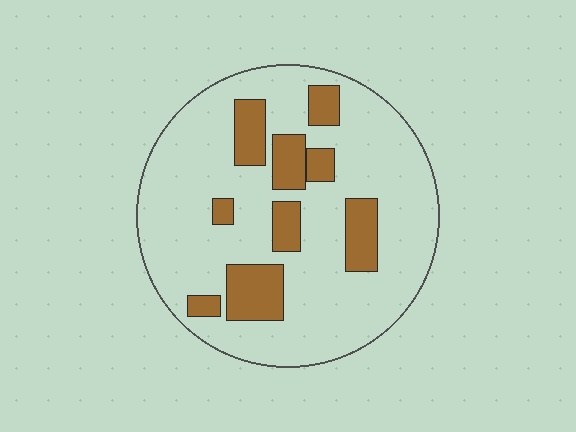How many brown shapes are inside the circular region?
9.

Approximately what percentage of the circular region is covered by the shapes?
Approximately 20%.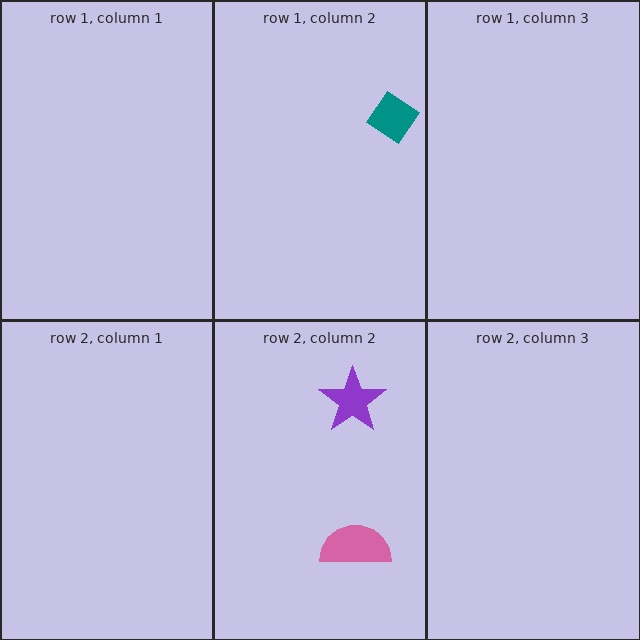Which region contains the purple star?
The row 2, column 2 region.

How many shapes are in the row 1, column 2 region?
1.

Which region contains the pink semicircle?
The row 2, column 2 region.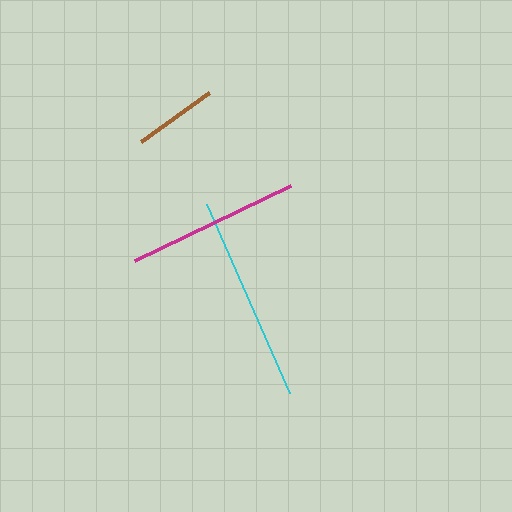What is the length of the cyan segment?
The cyan segment is approximately 206 pixels long.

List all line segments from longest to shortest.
From longest to shortest: cyan, magenta, brown.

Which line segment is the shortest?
The brown line is the shortest at approximately 83 pixels.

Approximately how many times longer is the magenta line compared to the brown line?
The magenta line is approximately 2.1 times the length of the brown line.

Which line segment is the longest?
The cyan line is the longest at approximately 206 pixels.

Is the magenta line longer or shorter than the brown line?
The magenta line is longer than the brown line.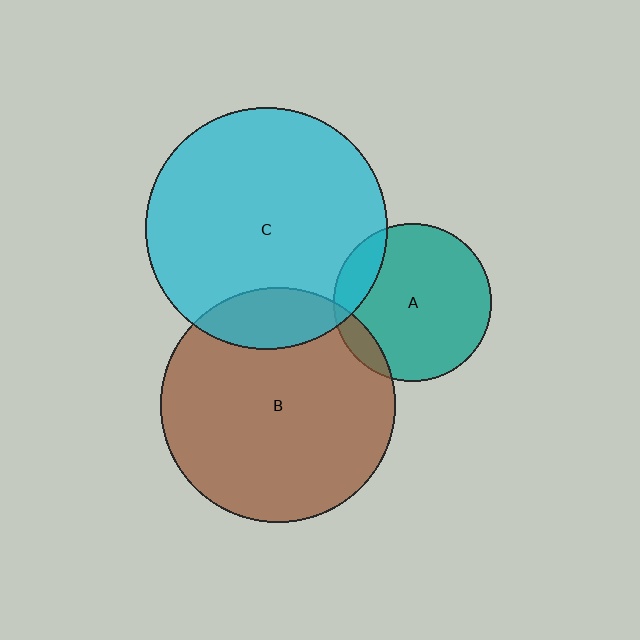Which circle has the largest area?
Circle C (cyan).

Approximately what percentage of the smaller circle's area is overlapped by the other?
Approximately 15%.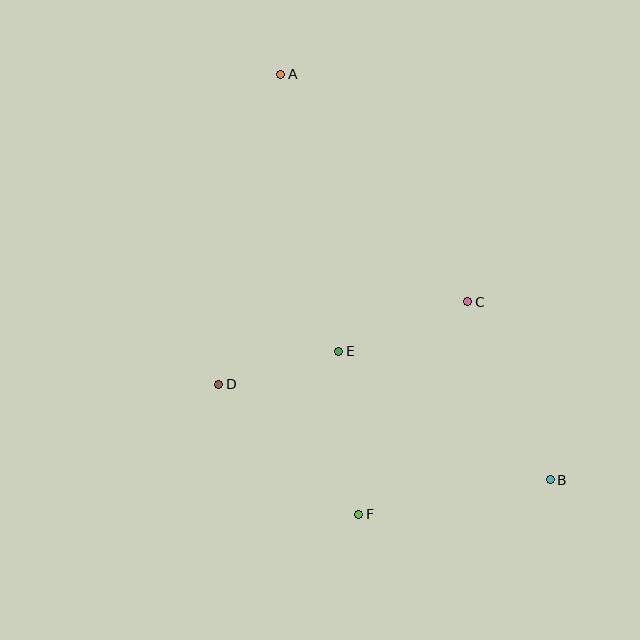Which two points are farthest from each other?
Points A and B are farthest from each other.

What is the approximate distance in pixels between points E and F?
The distance between E and F is approximately 164 pixels.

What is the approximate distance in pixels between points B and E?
The distance between B and E is approximately 247 pixels.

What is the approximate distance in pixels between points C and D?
The distance between C and D is approximately 262 pixels.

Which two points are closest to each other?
Points D and E are closest to each other.